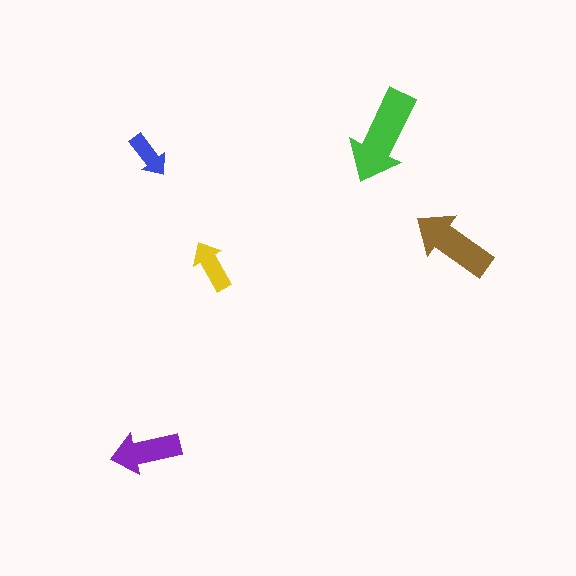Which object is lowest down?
The purple arrow is bottommost.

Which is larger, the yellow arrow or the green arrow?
The green one.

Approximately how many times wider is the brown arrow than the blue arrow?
About 2 times wider.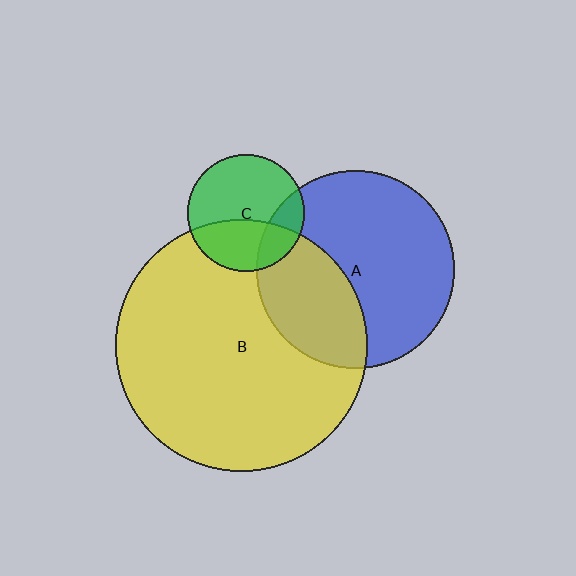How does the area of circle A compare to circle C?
Approximately 2.9 times.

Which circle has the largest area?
Circle B (yellow).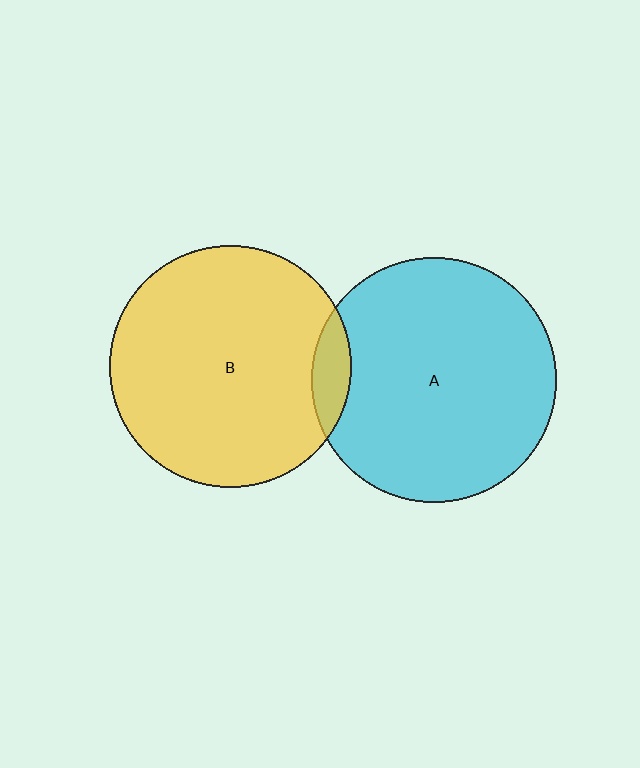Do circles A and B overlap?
Yes.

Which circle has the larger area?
Circle A (cyan).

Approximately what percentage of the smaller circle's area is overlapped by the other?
Approximately 10%.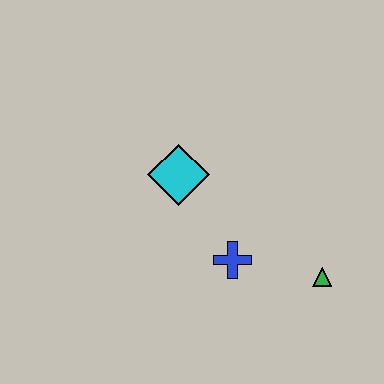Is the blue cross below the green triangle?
No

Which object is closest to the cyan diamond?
The blue cross is closest to the cyan diamond.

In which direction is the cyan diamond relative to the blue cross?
The cyan diamond is above the blue cross.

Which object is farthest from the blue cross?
The cyan diamond is farthest from the blue cross.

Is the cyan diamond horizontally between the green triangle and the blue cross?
No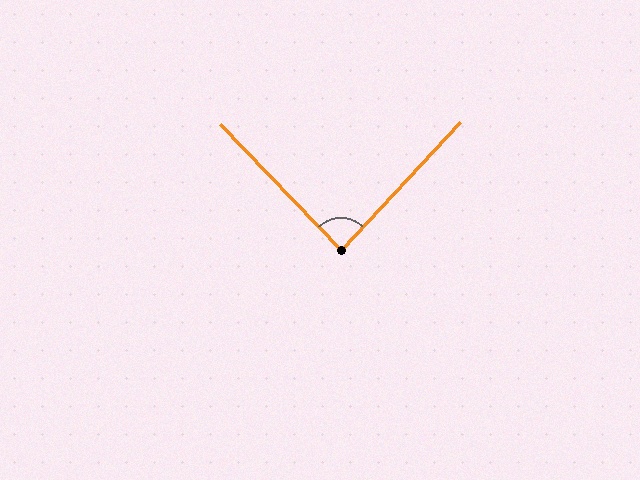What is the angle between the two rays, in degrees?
Approximately 87 degrees.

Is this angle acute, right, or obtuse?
It is approximately a right angle.